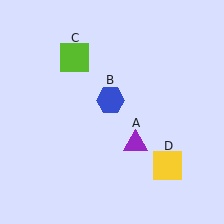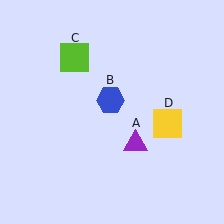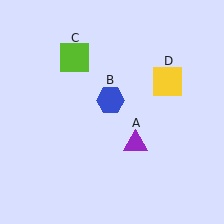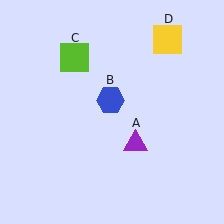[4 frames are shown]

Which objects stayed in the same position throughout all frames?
Purple triangle (object A) and blue hexagon (object B) and lime square (object C) remained stationary.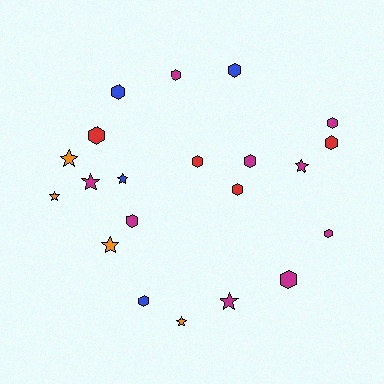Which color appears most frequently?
Magenta, with 9 objects.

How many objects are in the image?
There are 21 objects.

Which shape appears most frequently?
Hexagon, with 13 objects.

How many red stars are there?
There are no red stars.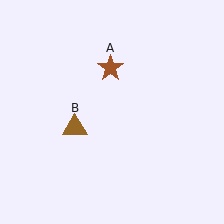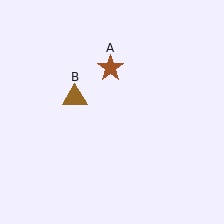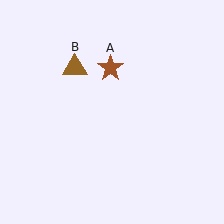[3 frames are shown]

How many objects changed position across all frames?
1 object changed position: brown triangle (object B).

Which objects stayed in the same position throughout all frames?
Brown star (object A) remained stationary.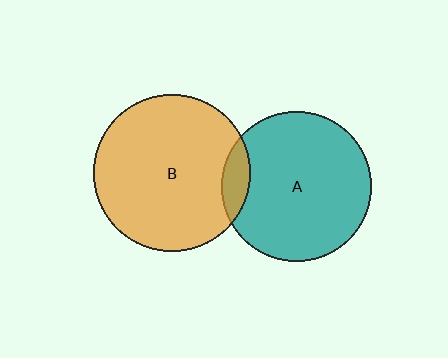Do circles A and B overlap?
Yes.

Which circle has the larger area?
Circle B (orange).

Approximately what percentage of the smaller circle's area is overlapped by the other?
Approximately 10%.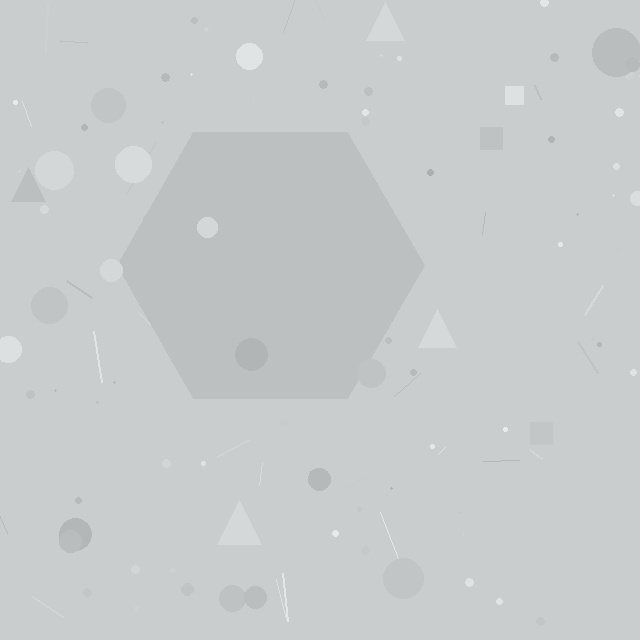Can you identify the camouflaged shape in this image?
The camouflaged shape is a hexagon.